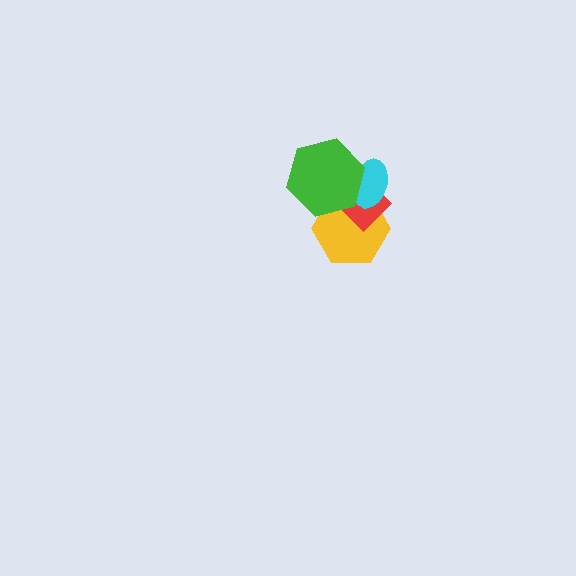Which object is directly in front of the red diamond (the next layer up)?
The cyan ellipse is directly in front of the red diamond.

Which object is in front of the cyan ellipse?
The green hexagon is in front of the cyan ellipse.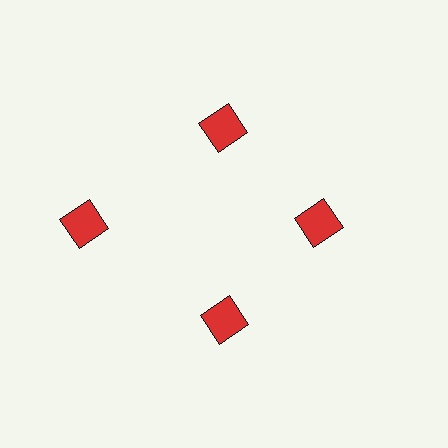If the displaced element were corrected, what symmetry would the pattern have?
It would have 4-fold rotational symmetry — the pattern would map onto itself every 90 degrees.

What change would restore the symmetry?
The symmetry would be restored by moving it inward, back onto the ring so that all 4 diamonds sit at equal angles and equal distance from the center.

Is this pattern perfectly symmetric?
No. The 4 red diamonds are arranged in a ring, but one element near the 9 o'clock position is pushed outward from the center, breaking the 4-fold rotational symmetry.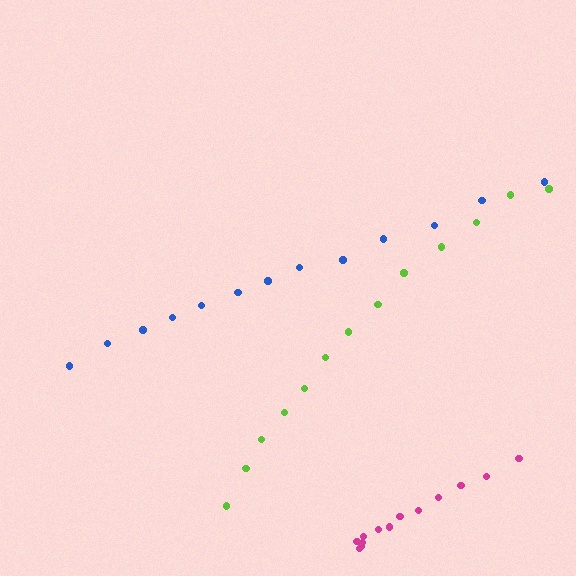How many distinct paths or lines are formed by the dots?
There are 3 distinct paths.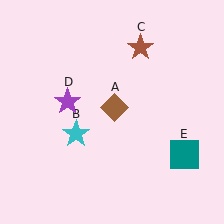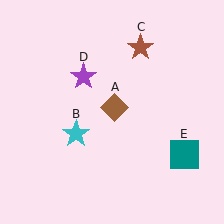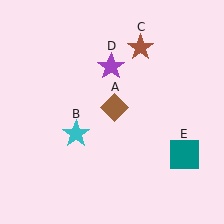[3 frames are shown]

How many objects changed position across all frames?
1 object changed position: purple star (object D).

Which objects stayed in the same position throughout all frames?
Brown diamond (object A) and cyan star (object B) and brown star (object C) and teal square (object E) remained stationary.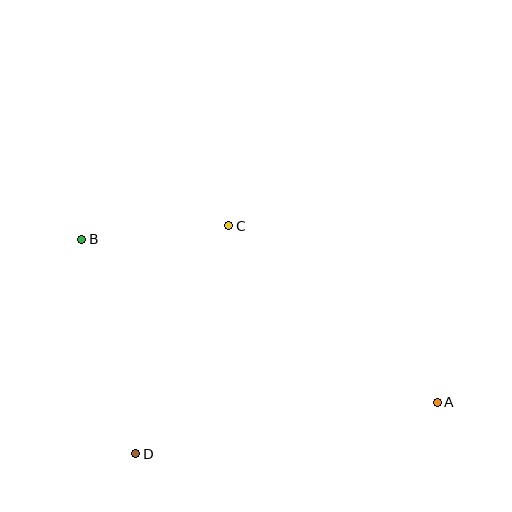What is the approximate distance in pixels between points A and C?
The distance between A and C is approximately 273 pixels.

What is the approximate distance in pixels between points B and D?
The distance between B and D is approximately 221 pixels.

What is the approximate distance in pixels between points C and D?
The distance between C and D is approximately 246 pixels.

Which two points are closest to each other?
Points B and C are closest to each other.